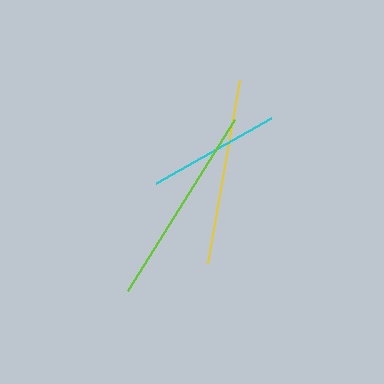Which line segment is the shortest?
The cyan line is the shortest at approximately 132 pixels.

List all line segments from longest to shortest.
From longest to shortest: lime, yellow, cyan.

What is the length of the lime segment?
The lime segment is approximately 202 pixels long.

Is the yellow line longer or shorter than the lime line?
The lime line is longer than the yellow line.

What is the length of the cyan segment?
The cyan segment is approximately 132 pixels long.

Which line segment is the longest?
The lime line is the longest at approximately 202 pixels.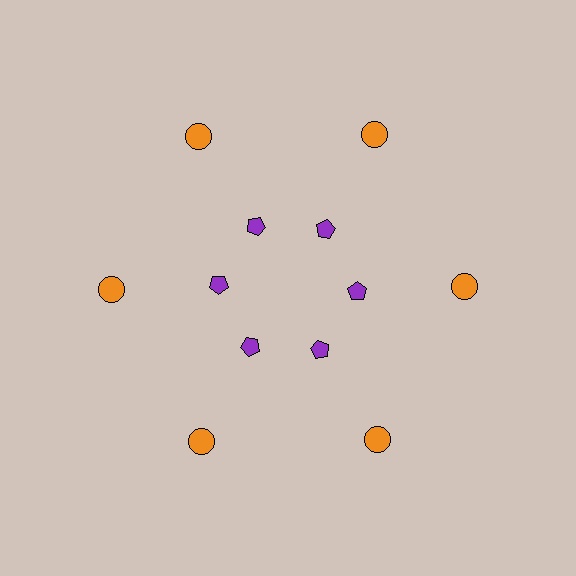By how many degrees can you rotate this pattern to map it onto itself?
The pattern maps onto itself every 60 degrees of rotation.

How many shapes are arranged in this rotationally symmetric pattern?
There are 12 shapes, arranged in 6 groups of 2.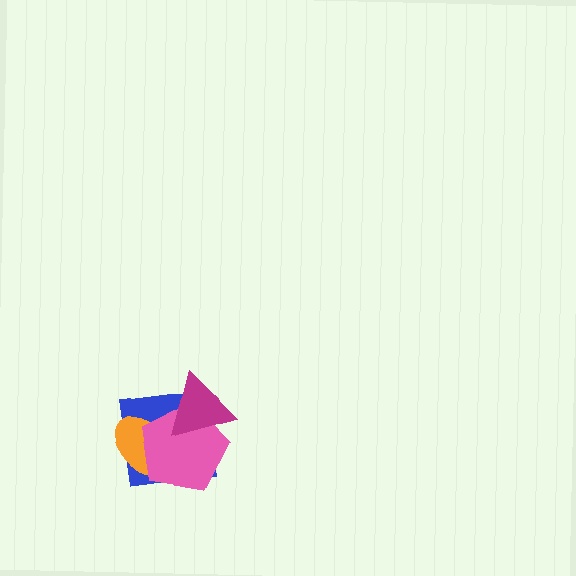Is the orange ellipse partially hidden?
Yes, it is partially covered by another shape.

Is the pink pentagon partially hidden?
Yes, it is partially covered by another shape.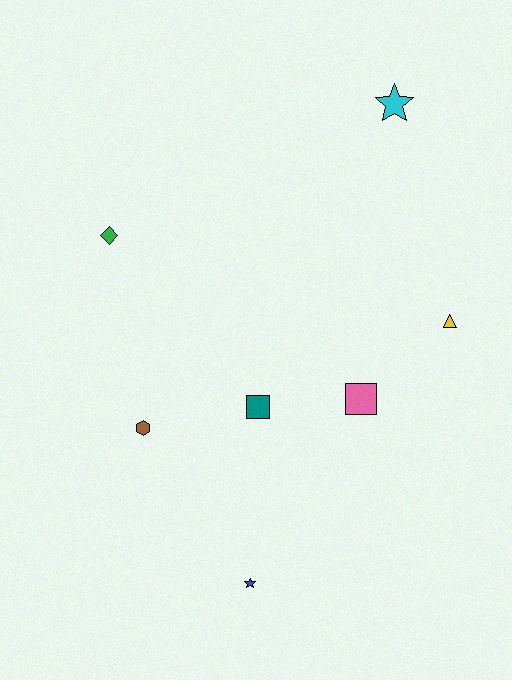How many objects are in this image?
There are 7 objects.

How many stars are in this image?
There are 2 stars.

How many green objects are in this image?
There is 1 green object.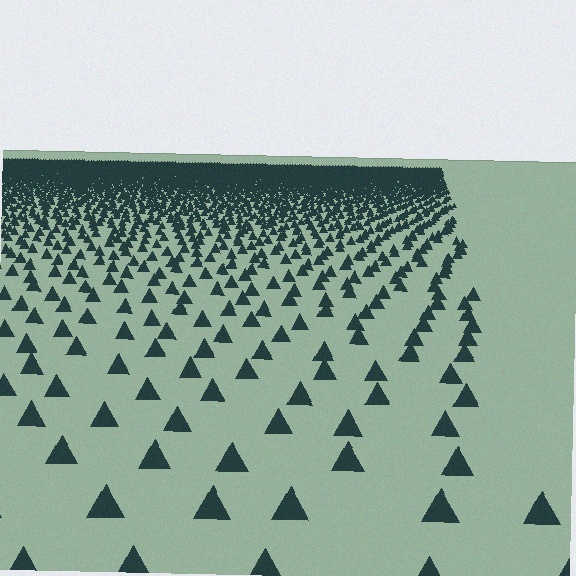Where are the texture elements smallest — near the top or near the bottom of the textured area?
Near the top.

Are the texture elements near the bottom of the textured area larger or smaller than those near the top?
Larger. Near the bottom, elements are closer to the viewer and appear at a bigger on-screen size.